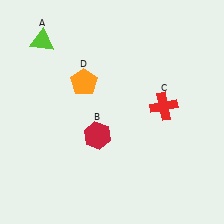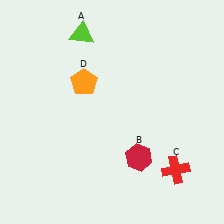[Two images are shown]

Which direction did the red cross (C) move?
The red cross (C) moved down.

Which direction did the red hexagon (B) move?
The red hexagon (B) moved right.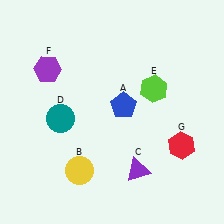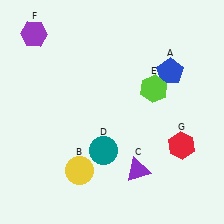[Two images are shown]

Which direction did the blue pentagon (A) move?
The blue pentagon (A) moved right.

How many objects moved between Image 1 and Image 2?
3 objects moved between the two images.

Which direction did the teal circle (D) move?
The teal circle (D) moved right.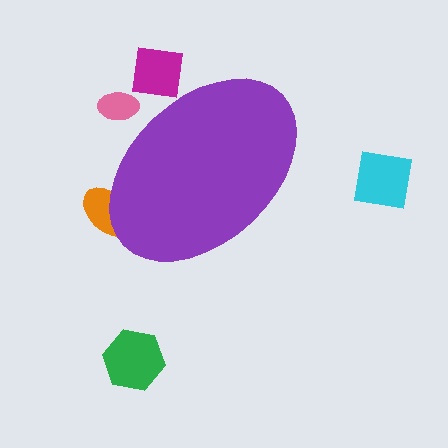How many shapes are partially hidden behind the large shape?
3 shapes are partially hidden.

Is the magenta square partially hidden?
Yes, the magenta square is partially hidden behind the purple ellipse.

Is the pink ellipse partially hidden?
Yes, the pink ellipse is partially hidden behind the purple ellipse.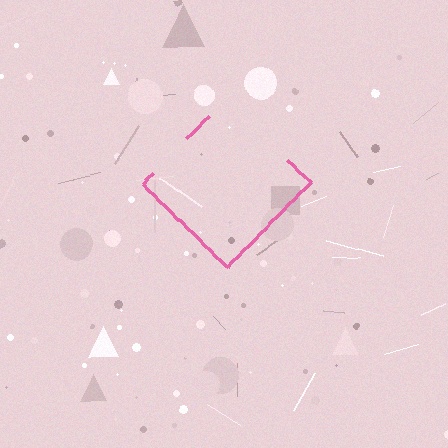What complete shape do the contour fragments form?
The contour fragments form a diamond.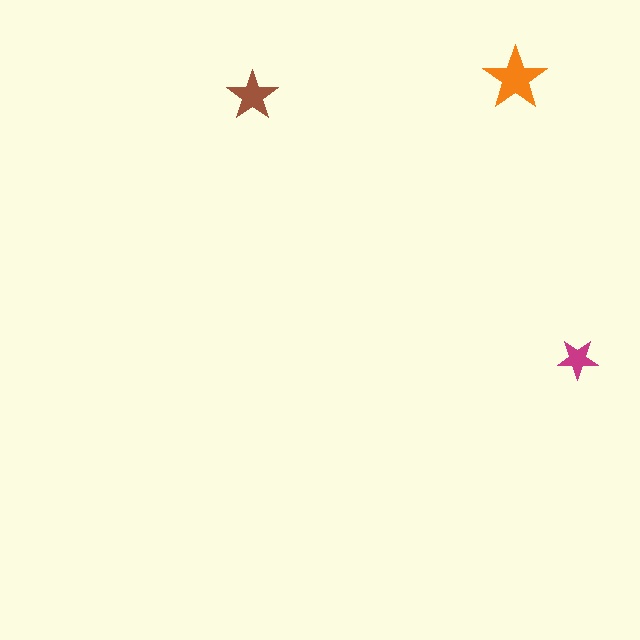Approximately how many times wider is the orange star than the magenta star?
About 1.5 times wider.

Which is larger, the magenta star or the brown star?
The brown one.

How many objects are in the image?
There are 3 objects in the image.